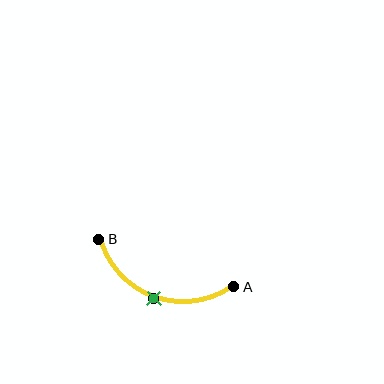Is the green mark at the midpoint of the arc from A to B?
Yes. The green mark lies on the arc at equal arc-length from both A and B — it is the arc midpoint.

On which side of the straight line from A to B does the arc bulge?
The arc bulges below the straight line connecting A and B.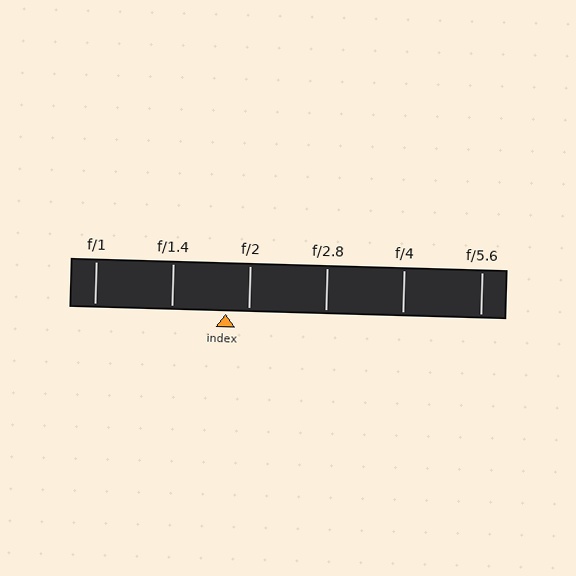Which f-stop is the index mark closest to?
The index mark is closest to f/2.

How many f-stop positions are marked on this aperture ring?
There are 6 f-stop positions marked.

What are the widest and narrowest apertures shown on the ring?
The widest aperture shown is f/1 and the narrowest is f/5.6.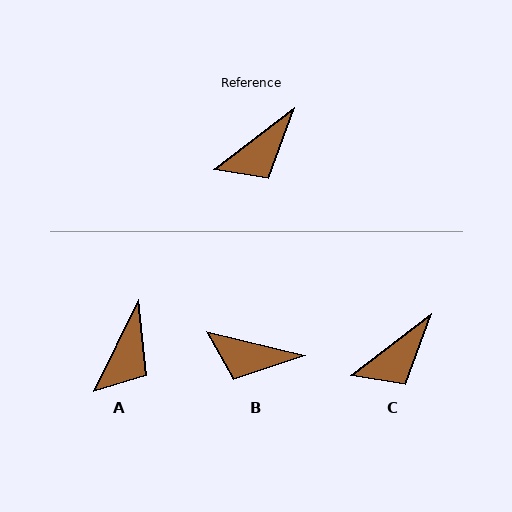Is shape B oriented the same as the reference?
No, it is off by about 51 degrees.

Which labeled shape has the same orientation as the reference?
C.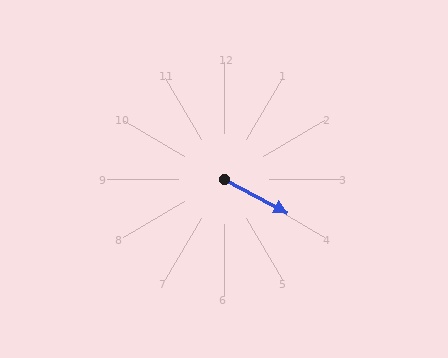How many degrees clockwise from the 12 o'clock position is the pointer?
Approximately 118 degrees.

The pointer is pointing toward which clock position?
Roughly 4 o'clock.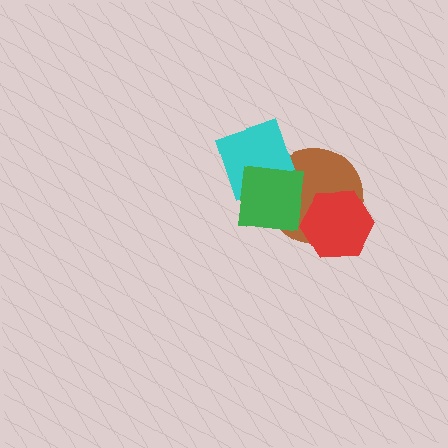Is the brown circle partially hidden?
Yes, it is partially covered by another shape.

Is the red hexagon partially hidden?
Yes, it is partially covered by another shape.